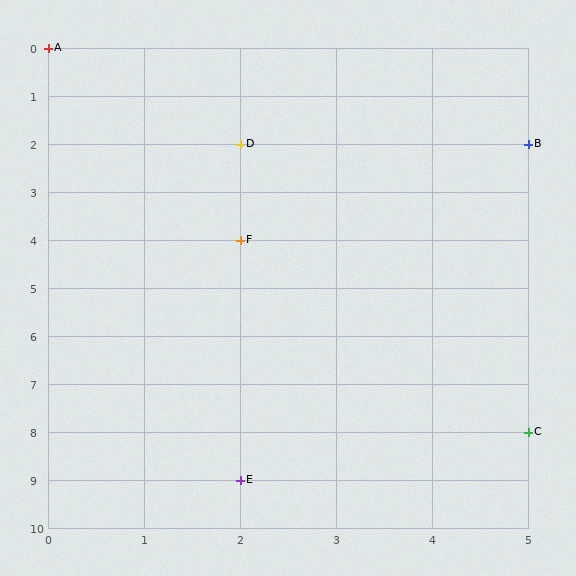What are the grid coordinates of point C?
Point C is at grid coordinates (5, 8).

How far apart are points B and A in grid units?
Points B and A are 5 columns and 2 rows apart (about 5.4 grid units diagonally).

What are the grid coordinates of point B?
Point B is at grid coordinates (5, 2).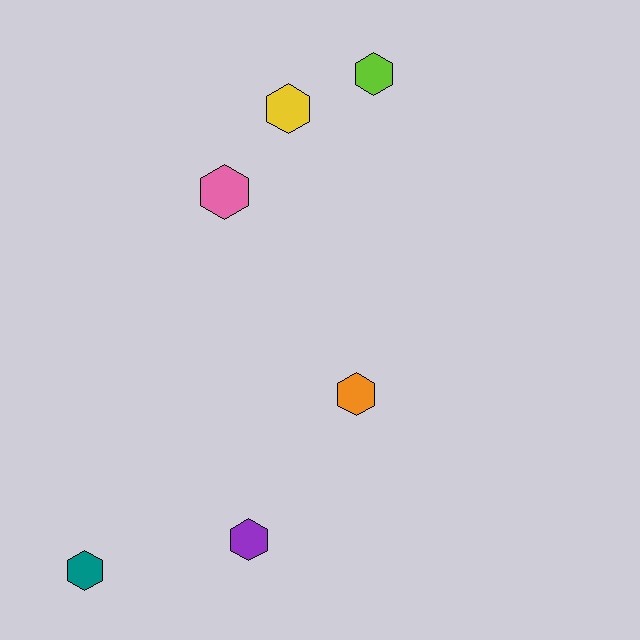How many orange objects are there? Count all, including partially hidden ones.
There is 1 orange object.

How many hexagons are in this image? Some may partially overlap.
There are 6 hexagons.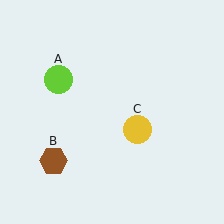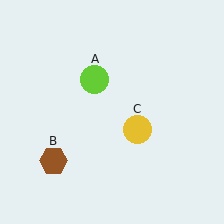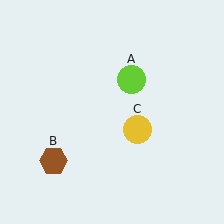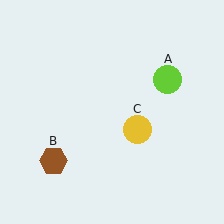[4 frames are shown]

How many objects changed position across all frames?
1 object changed position: lime circle (object A).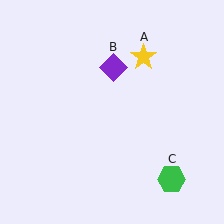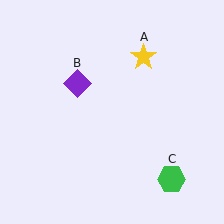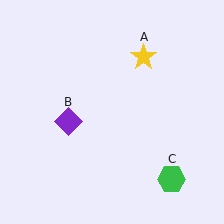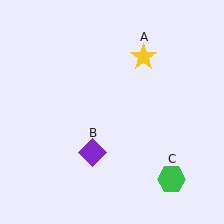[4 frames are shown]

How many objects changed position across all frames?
1 object changed position: purple diamond (object B).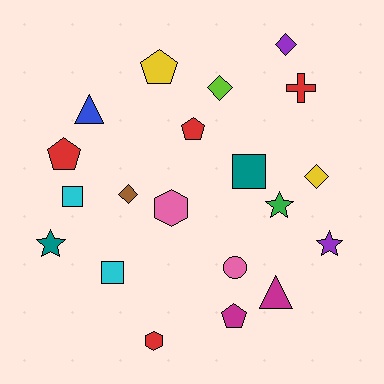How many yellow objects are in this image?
There are 2 yellow objects.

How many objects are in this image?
There are 20 objects.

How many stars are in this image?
There are 3 stars.